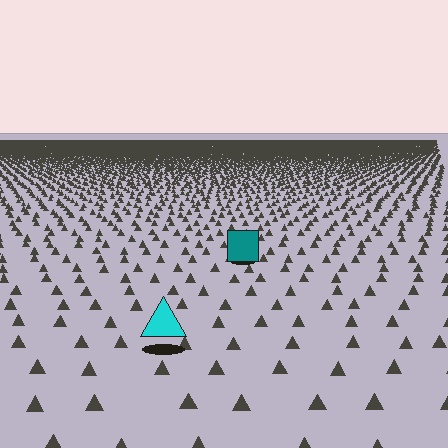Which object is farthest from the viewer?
The teal square is farthest from the viewer. It appears smaller and the ground texture around it is denser.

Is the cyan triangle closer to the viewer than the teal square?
Yes. The cyan triangle is closer — you can tell from the texture gradient: the ground texture is coarser near it.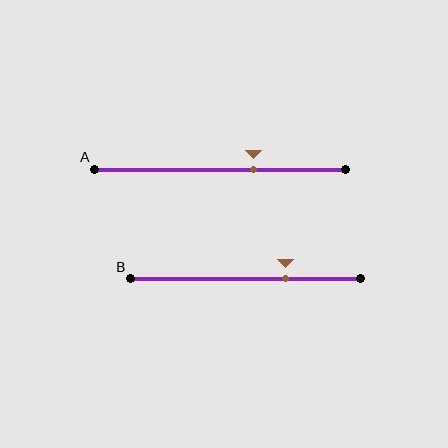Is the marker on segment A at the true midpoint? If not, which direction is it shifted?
No, the marker on segment A is shifted to the right by about 13% of the segment length.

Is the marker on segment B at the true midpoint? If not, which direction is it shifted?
No, the marker on segment B is shifted to the right by about 17% of the segment length.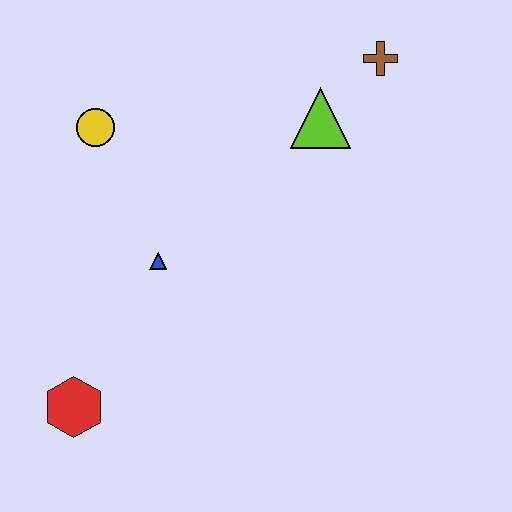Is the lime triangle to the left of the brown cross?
Yes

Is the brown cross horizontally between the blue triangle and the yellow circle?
No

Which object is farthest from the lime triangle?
The red hexagon is farthest from the lime triangle.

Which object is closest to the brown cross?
The lime triangle is closest to the brown cross.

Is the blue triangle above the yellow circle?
No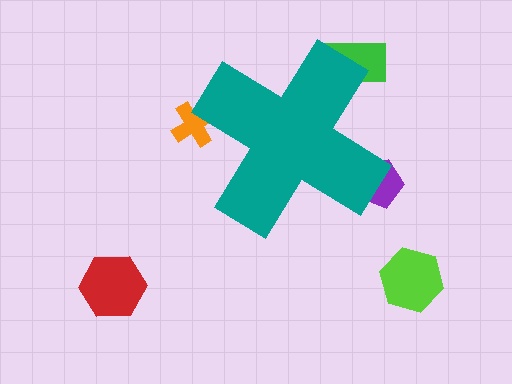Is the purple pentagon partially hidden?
Yes, the purple pentagon is partially hidden behind the teal cross.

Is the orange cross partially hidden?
Yes, the orange cross is partially hidden behind the teal cross.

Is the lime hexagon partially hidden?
No, the lime hexagon is fully visible.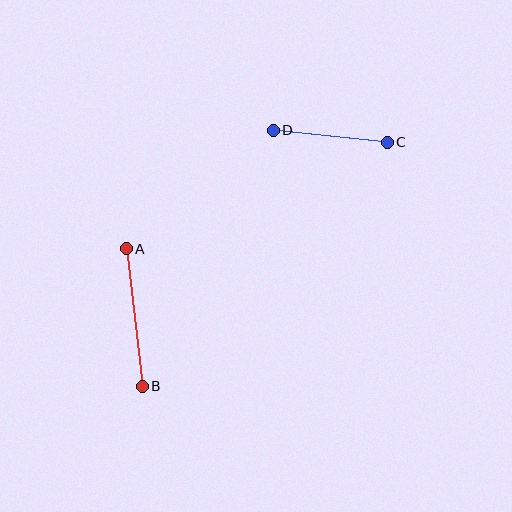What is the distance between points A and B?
The distance is approximately 138 pixels.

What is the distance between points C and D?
The distance is approximately 114 pixels.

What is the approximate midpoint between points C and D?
The midpoint is at approximately (330, 136) pixels.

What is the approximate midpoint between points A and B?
The midpoint is at approximately (134, 317) pixels.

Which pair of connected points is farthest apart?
Points A and B are farthest apart.